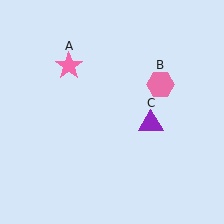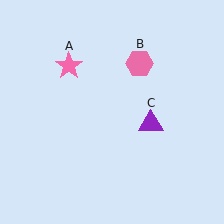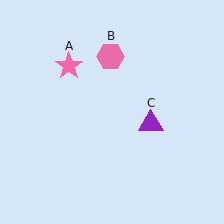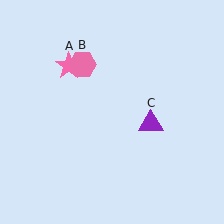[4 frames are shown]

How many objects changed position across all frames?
1 object changed position: pink hexagon (object B).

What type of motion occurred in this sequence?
The pink hexagon (object B) rotated counterclockwise around the center of the scene.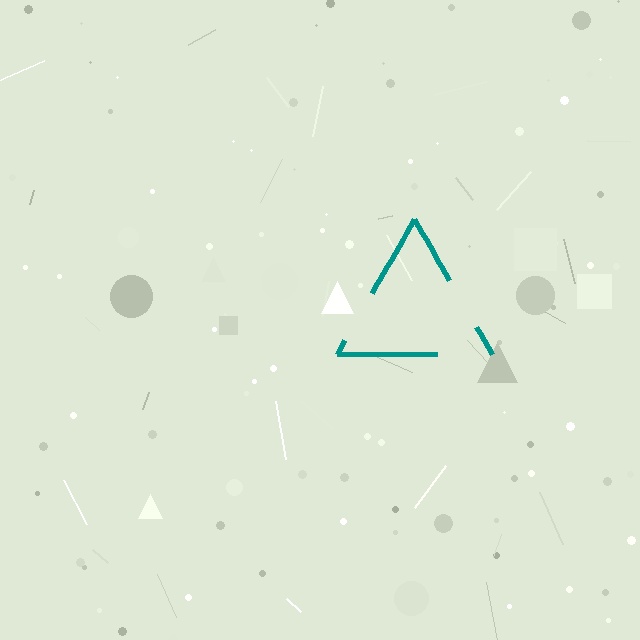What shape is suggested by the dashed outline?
The dashed outline suggests a triangle.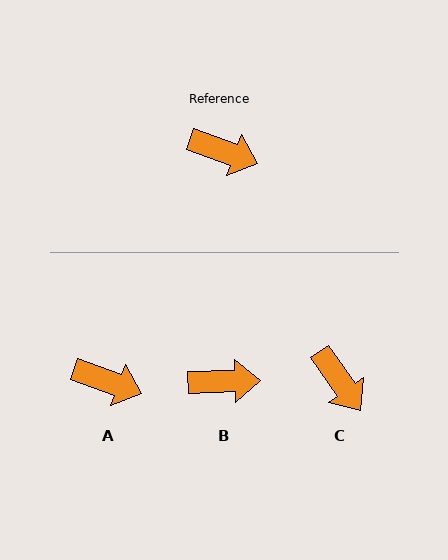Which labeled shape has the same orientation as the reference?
A.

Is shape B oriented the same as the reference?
No, it is off by about 22 degrees.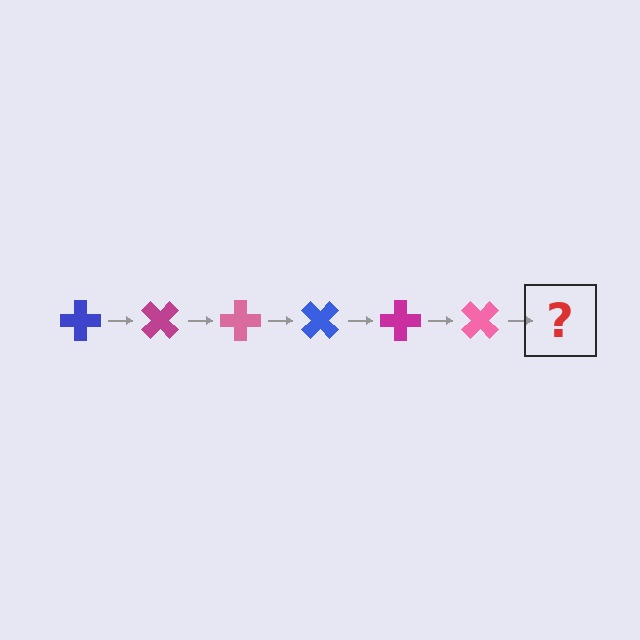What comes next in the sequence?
The next element should be a blue cross, rotated 270 degrees from the start.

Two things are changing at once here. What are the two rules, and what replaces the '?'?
The two rules are that it rotates 45 degrees each step and the color cycles through blue, magenta, and pink. The '?' should be a blue cross, rotated 270 degrees from the start.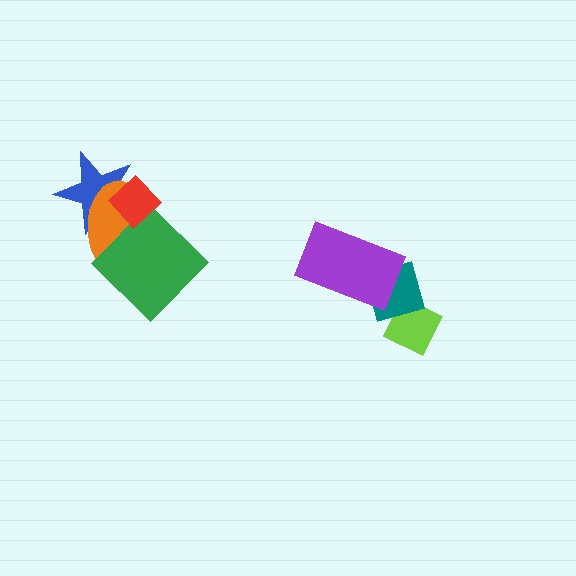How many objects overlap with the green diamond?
1 object overlaps with the green diamond.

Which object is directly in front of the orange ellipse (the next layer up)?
The green diamond is directly in front of the orange ellipse.